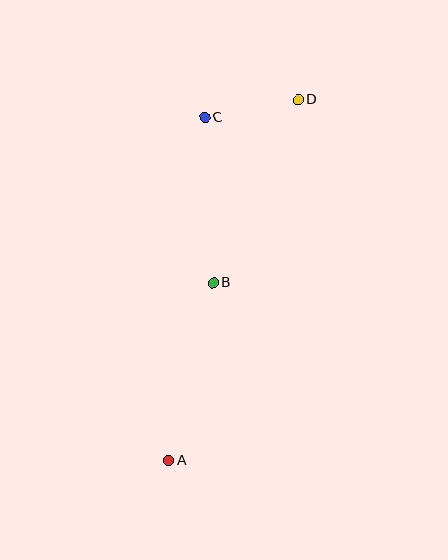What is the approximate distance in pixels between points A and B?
The distance between A and B is approximately 183 pixels.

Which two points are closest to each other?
Points C and D are closest to each other.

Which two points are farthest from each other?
Points A and D are farthest from each other.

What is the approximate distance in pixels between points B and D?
The distance between B and D is approximately 202 pixels.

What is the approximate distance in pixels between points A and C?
The distance between A and C is approximately 345 pixels.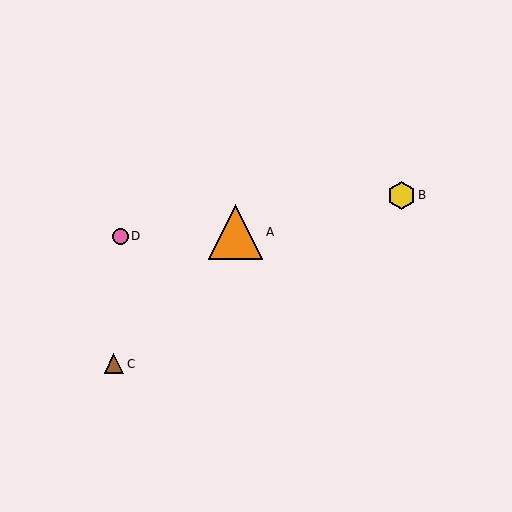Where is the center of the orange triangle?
The center of the orange triangle is at (236, 232).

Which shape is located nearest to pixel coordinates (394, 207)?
The yellow hexagon (labeled B) at (401, 195) is nearest to that location.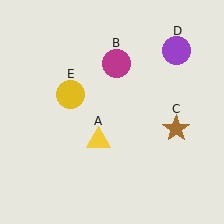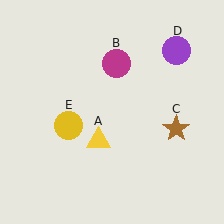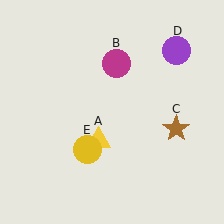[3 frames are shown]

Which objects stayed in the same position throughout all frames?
Yellow triangle (object A) and magenta circle (object B) and brown star (object C) and purple circle (object D) remained stationary.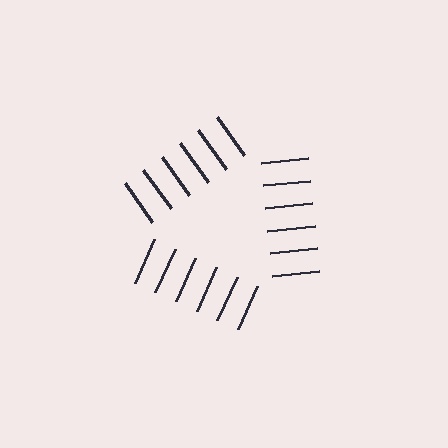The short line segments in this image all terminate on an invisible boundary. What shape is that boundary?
An illusory triangle — the line segments terminate on its edges but no continuous stroke is drawn.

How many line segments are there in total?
18 — 6 along each of the 3 edges.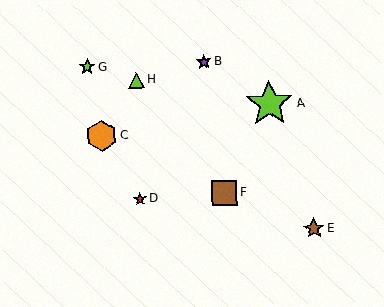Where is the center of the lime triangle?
The center of the lime triangle is at (136, 80).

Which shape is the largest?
The lime star (labeled A) is the largest.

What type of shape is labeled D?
Shape D is a red star.